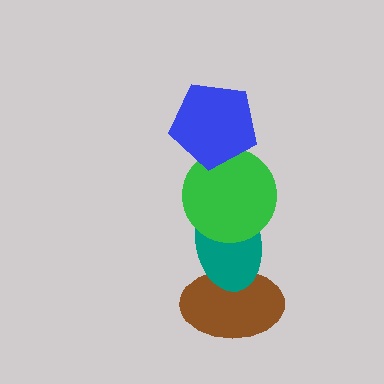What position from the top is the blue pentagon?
The blue pentagon is 1st from the top.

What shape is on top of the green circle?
The blue pentagon is on top of the green circle.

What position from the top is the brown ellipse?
The brown ellipse is 4th from the top.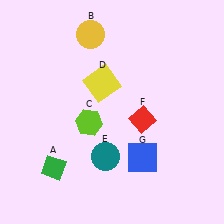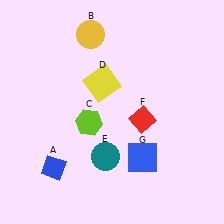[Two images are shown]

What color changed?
The diamond (A) changed from green in Image 1 to blue in Image 2.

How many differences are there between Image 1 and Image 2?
There is 1 difference between the two images.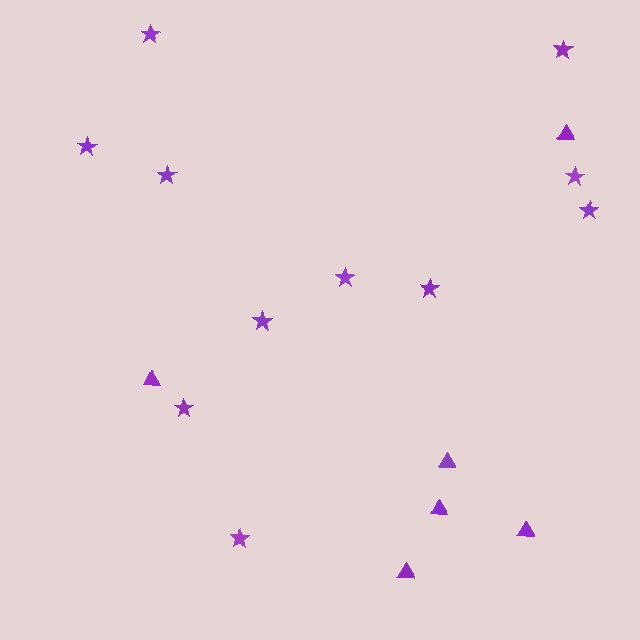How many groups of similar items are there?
There are 2 groups: one group of triangles (6) and one group of stars (11).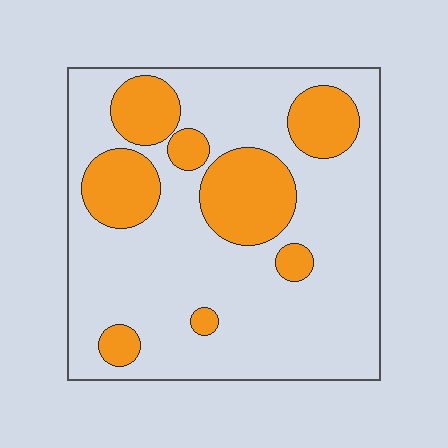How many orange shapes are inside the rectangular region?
8.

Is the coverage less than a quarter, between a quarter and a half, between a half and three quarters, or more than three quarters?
Between a quarter and a half.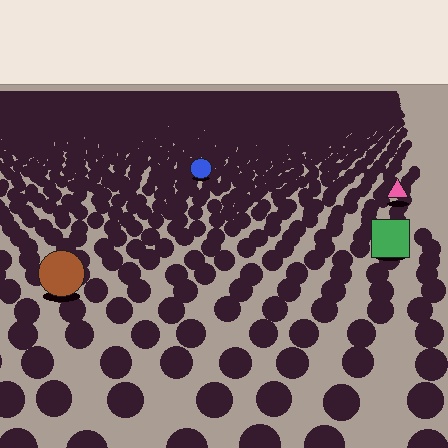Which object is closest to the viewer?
The brown circle is closest. The texture marks near it are larger and more spread out.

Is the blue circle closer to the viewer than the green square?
No. The green square is closer — you can tell from the texture gradient: the ground texture is coarser near it.